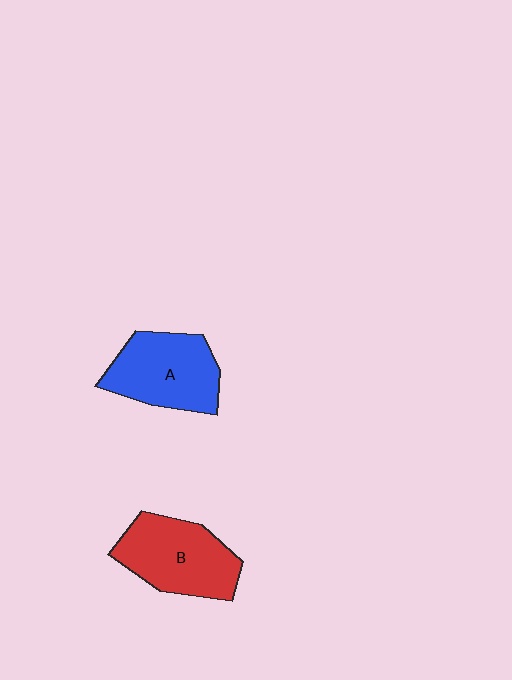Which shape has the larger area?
Shape B (red).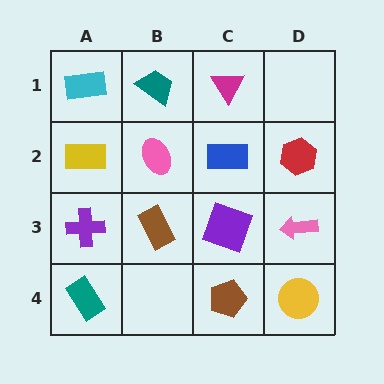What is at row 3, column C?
A purple square.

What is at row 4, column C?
A brown pentagon.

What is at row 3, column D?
A pink arrow.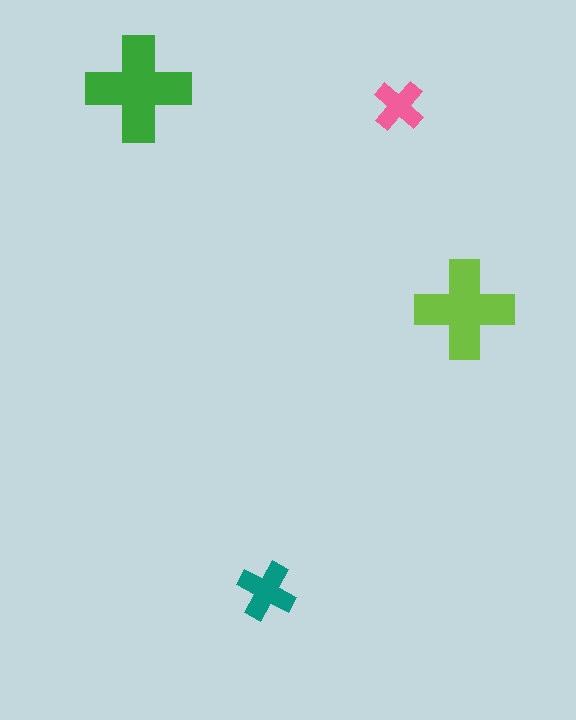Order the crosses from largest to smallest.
the green one, the lime one, the teal one, the pink one.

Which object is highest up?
The green cross is topmost.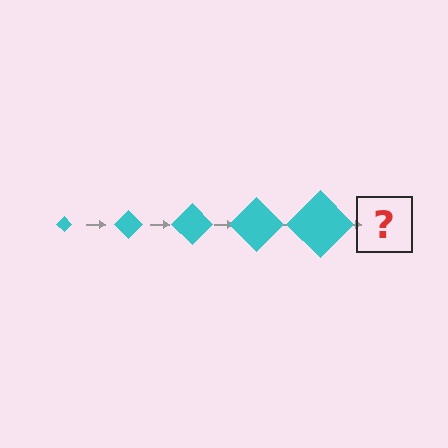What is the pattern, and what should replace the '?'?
The pattern is that the diamond gets progressively larger each step. The '?' should be a cyan diamond, larger than the previous one.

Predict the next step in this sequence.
The next step is a cyan diamond, larger than the previous one.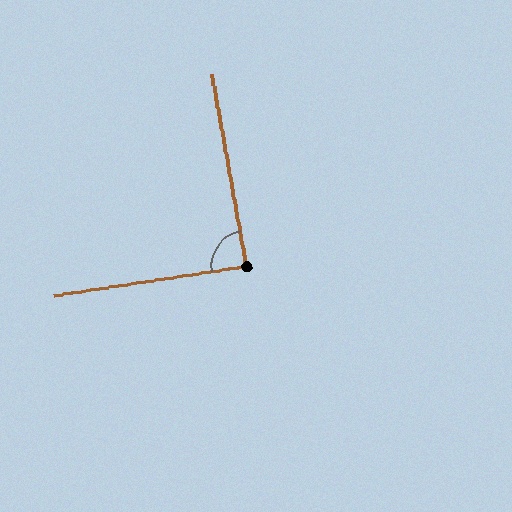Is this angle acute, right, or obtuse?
It is approximately a right angle.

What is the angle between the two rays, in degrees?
Approximately 88 degrees.